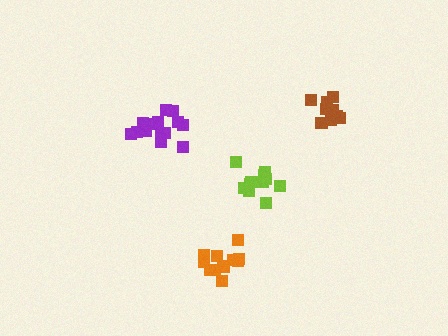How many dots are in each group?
Group 1: 11 dots, Group 2: 12 dots, Group 3: 11 dots, Group 4: 14 dots (48 total).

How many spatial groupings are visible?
There are 4 spatial groupings.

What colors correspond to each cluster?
The clusters are colored: lime, orange, brown, purple.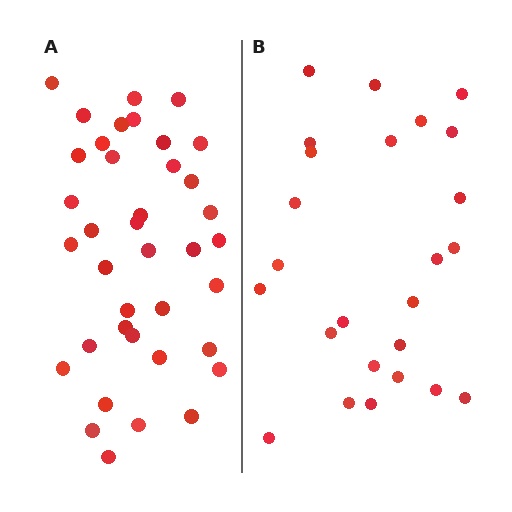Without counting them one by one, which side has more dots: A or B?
Region A (the left region) has more dots.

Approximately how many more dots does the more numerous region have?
Region A has approximately 15 more dots than region B.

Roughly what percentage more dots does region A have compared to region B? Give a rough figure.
About 50% more.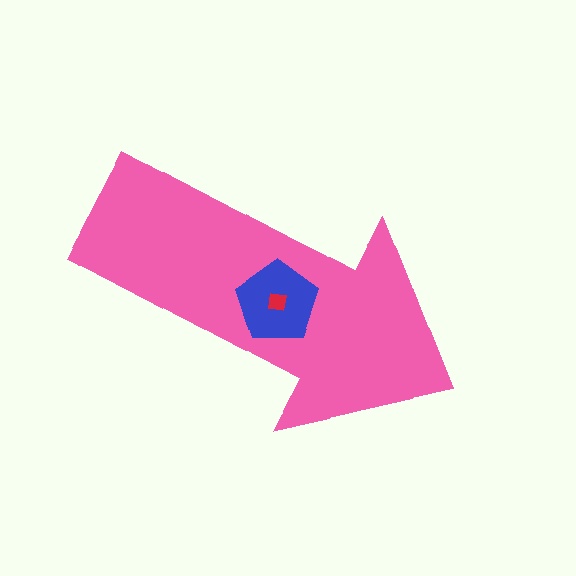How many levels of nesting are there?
3.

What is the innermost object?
The red square.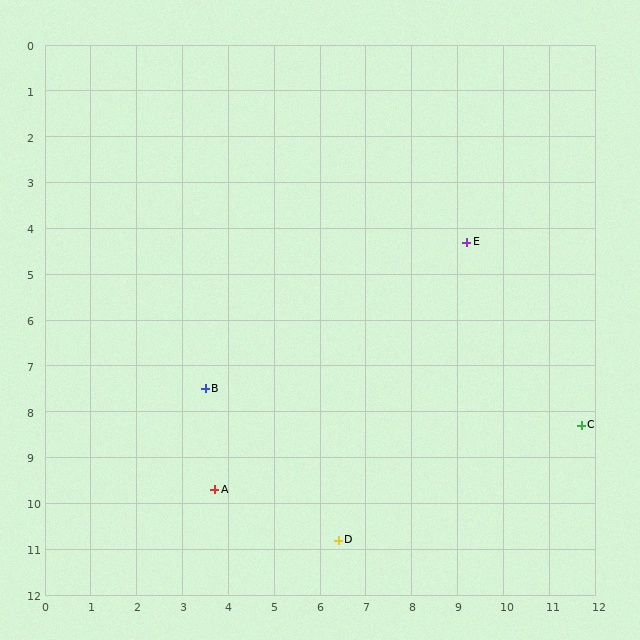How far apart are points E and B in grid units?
Points E and B are about 6.5 grid units apart.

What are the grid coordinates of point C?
Point C is at approximately (11.7, 8.3).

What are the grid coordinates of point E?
Point E is at approximately (9.2, 4.3).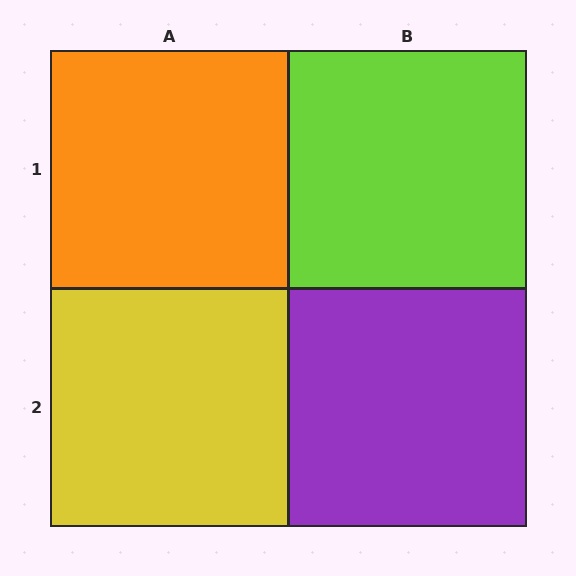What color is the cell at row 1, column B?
Lime.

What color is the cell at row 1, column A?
Orange.